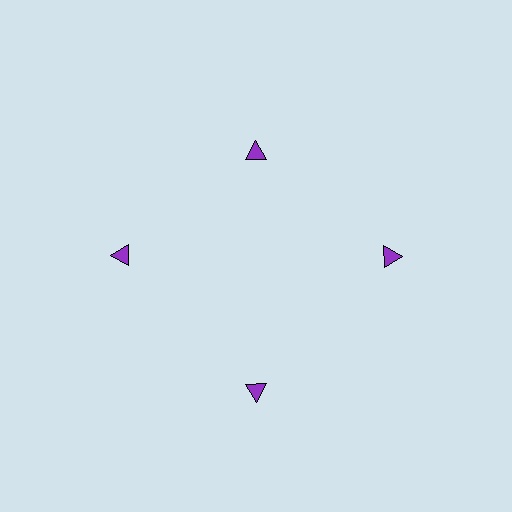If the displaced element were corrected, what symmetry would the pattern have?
It would have 4-fold rotational symmetry — the pattern would map onto itself every 90 degrees.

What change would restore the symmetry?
The symmetry would be restored by moving it outward, back onto the ring so that all 4 triangles sit at equal angles and equal distance from the center.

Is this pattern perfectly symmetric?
No. The 4 purple triangles are arranged in a ring, but one element near the 12 o'clock position is pulled inward toward the center, breaking the 4-fold rotational symmetry.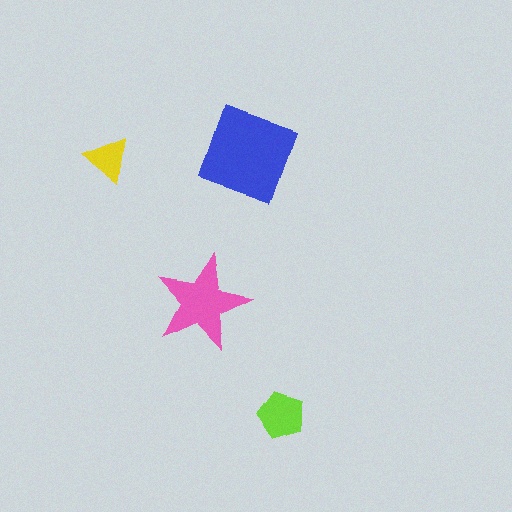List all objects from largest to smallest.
The blue square, the pink star, the lime pentagon, the yellow triangle.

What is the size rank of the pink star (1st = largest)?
2nd.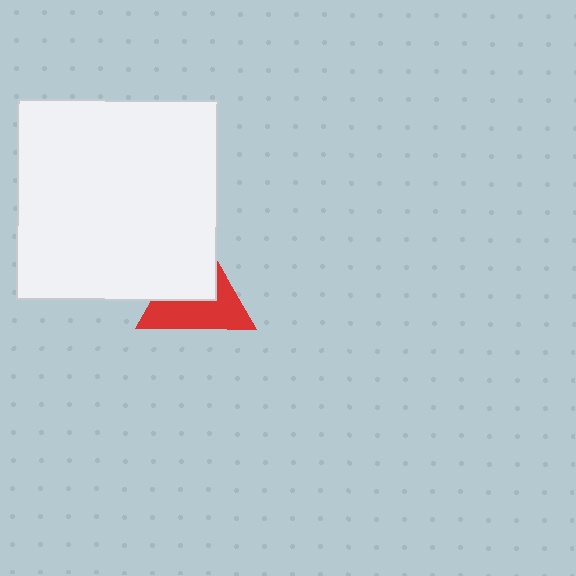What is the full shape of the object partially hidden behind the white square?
The partially hidden object is a red triangle.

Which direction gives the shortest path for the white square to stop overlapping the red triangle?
Moving toward the upper-left gives the shortest separation.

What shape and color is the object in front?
The object in front is a white square.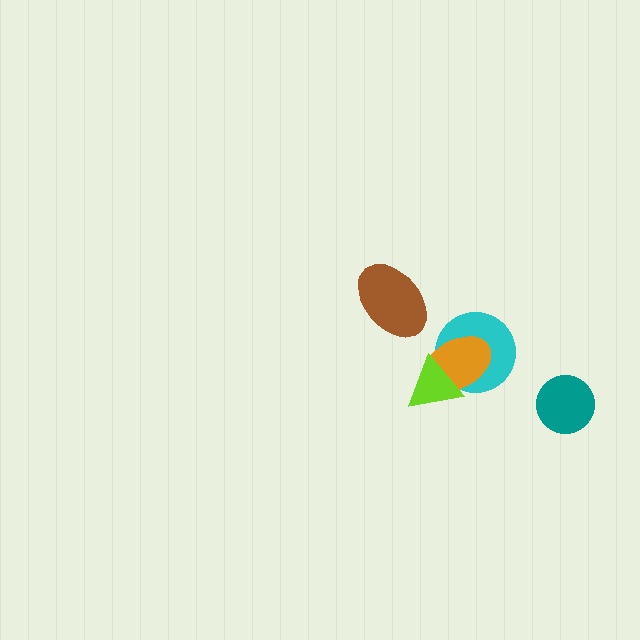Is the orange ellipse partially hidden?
Yes, it is partially covered by another shape.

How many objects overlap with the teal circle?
0 objects overlap with the teal circle.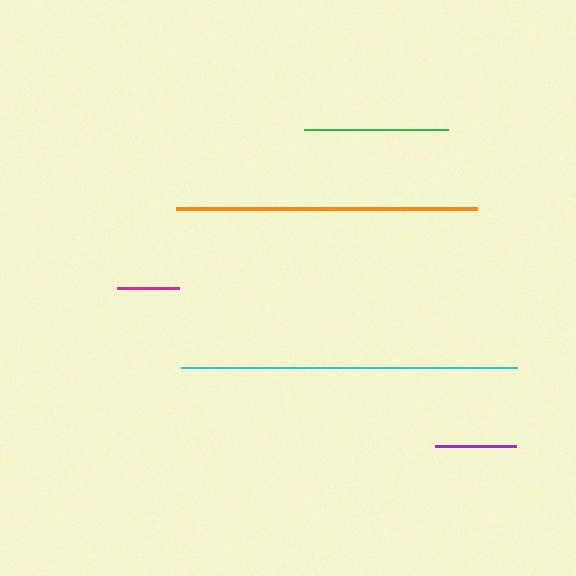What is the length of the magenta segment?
The magenta segment is approximately 62 pixels long.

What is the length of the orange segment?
The orange segment is approximately 300 pixels long.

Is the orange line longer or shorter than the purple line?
The orange line is longer than the purple line.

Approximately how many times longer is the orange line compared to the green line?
The orange line is approximately 2.1 times the length of the green line.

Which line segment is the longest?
The cyan line is the longest at approximately 336 pixels.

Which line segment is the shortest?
The magenta line is the shortest at approximately 62 pixels.